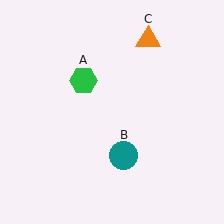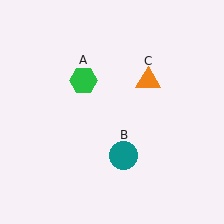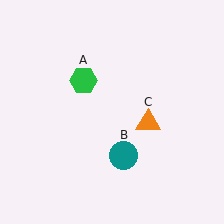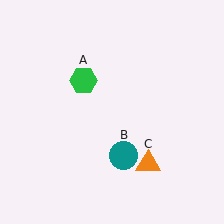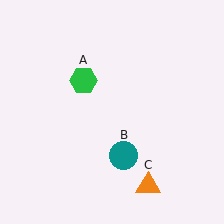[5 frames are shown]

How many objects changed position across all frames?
1 object changed position: orange triangle (object C).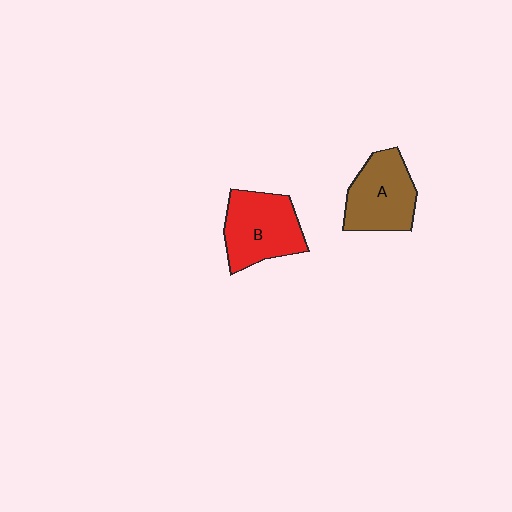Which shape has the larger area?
Shape B (red).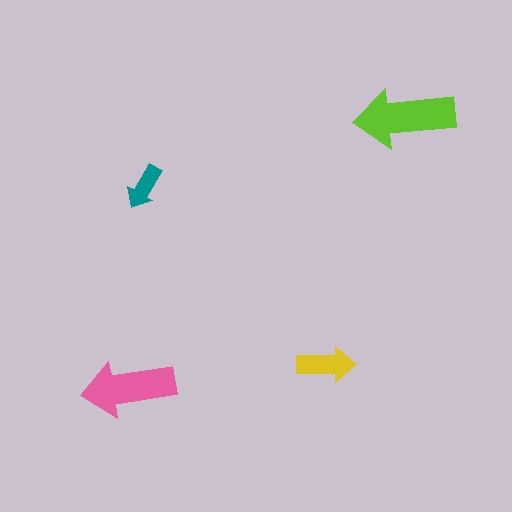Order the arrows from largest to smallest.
the lime one, the pink one, the yellow one, the teal one.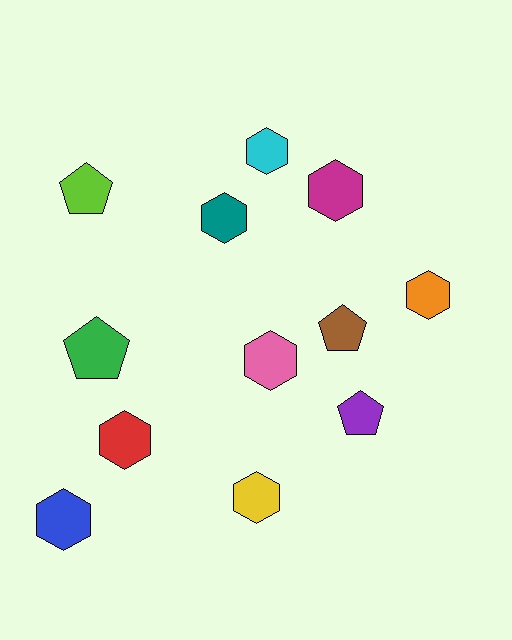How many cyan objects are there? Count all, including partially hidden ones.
There is 1 cyan object.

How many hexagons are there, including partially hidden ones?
There are 8 hexagons.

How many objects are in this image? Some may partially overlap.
There are 12 objects.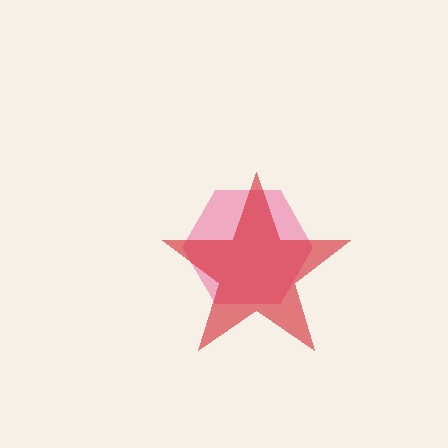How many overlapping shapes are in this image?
There are 2 overlapping shapes in the image.